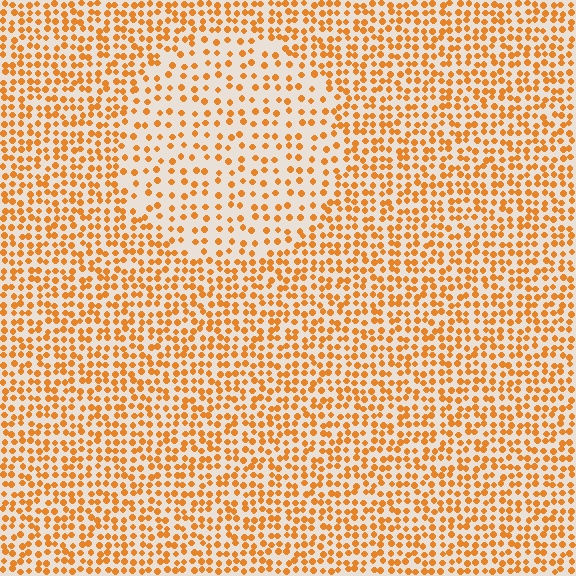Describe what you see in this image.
The image contains small orange elements arranged at two different densities. A circle-shaped region is visible where the elements are less densely packed than the surrounding area.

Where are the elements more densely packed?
The elements are more densely packed outside the circle boundary.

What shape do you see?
I see a circle.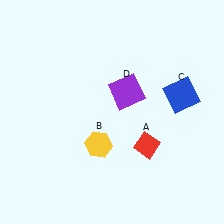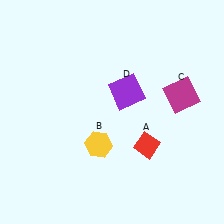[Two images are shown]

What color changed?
The square (C) changed from blue in Image 1 to magenta in Image 2.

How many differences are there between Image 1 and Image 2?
There is 1 difference between the two images.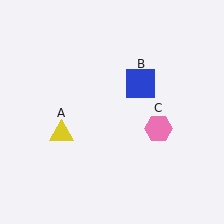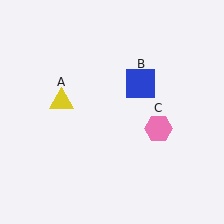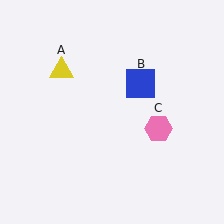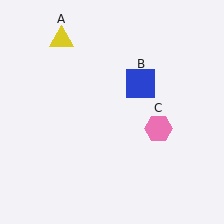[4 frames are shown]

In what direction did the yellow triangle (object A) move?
The yellow triangle (object A) moved up.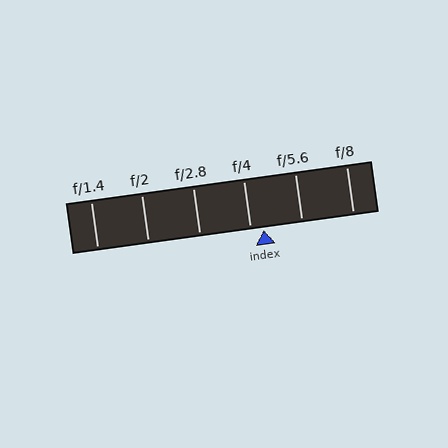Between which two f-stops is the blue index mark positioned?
The index mark is between f/4 and f/5.6.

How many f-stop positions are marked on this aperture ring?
There are 6 f-stop positions marked.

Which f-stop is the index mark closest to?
The index mark is closest to f/4.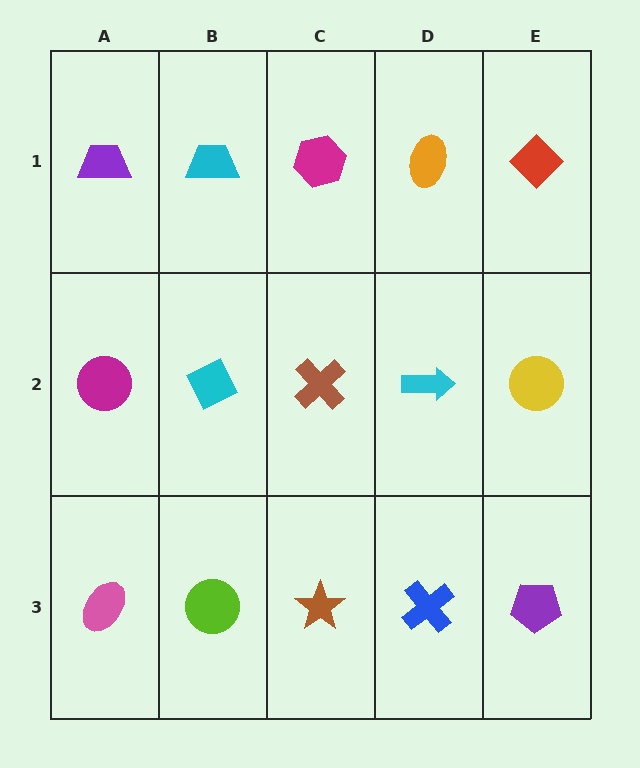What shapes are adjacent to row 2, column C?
A magenta hexagon (row 1, column C), a brown star (row 3, column C), a cyan diamond (row 2, column B), a cyan arrow (row 2, column D).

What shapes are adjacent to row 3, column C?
A brown cross (row 2, column C), a lime circle (row 3, column B), a blue cross (row 3, column D).